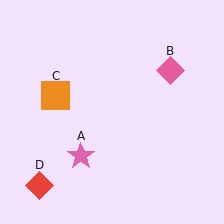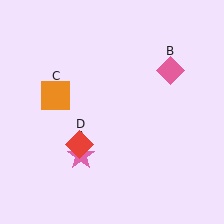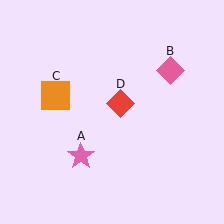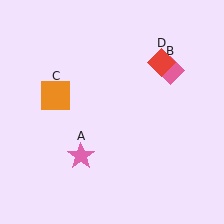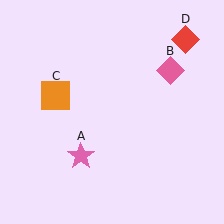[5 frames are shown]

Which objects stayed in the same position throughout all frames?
Pink star (object A) and pink diamond (object B) and orange square (object C) remained stationary.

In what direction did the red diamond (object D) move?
The red diamond (object D) moved up and to the right.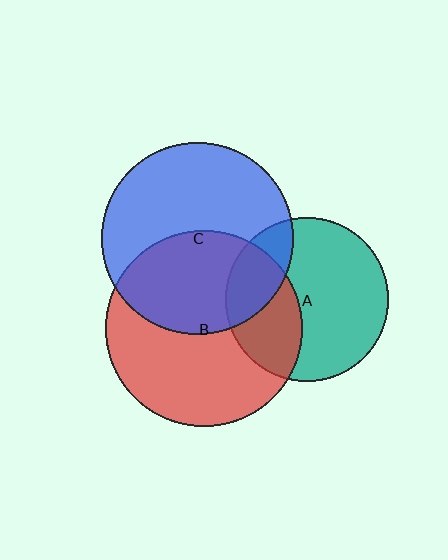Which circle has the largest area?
Circle B (red).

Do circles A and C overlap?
Yes.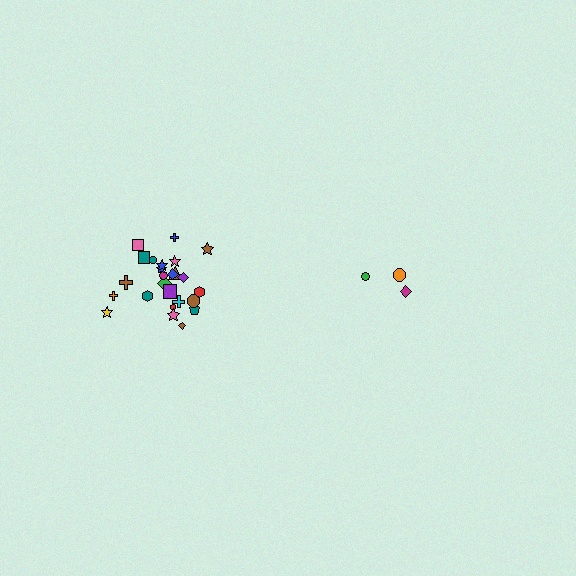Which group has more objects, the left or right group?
The left group.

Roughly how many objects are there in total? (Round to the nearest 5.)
Roughly 30 objects in total.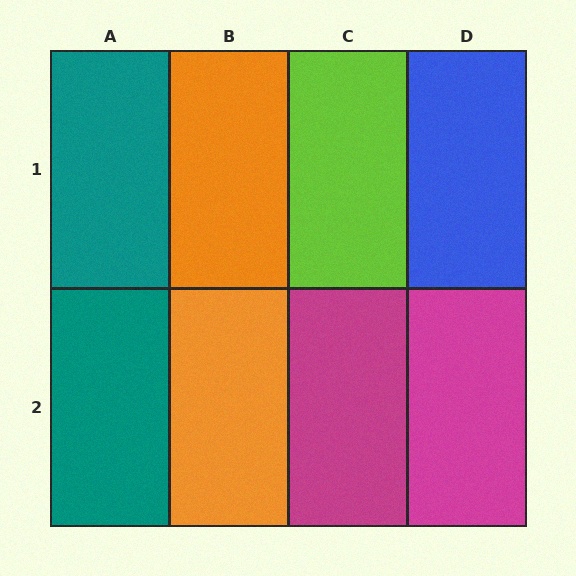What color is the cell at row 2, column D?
Magenta.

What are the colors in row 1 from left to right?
Teal, orange, lime, blue.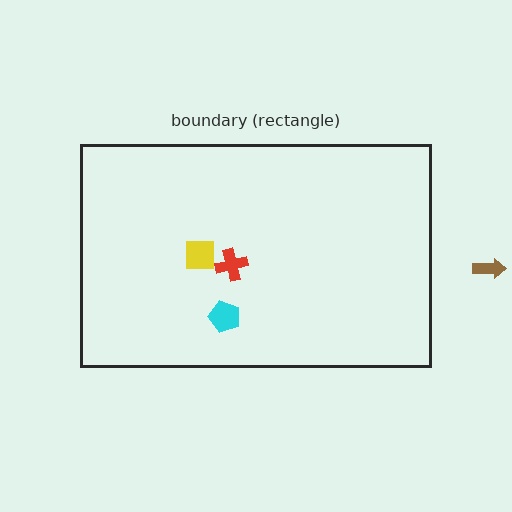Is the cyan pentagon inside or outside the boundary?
Inside.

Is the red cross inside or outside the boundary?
Inside.